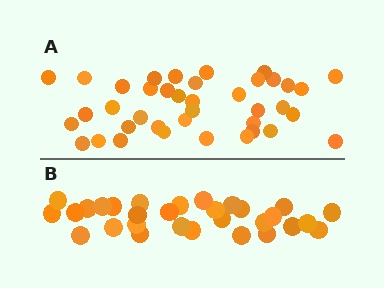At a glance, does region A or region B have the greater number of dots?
Region A (the top region) has more dots.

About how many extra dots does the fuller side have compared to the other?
Region A has roughly 8 or so more dots than region B.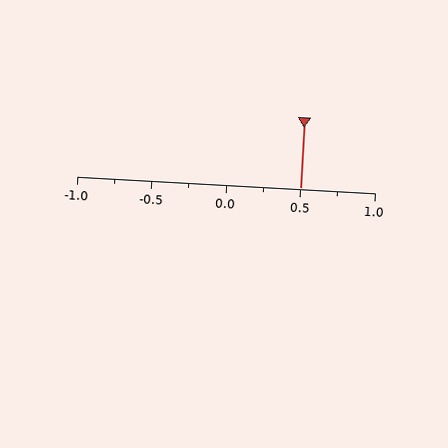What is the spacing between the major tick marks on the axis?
The major ticks are spaced 0.5 apart.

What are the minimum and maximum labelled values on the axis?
The axis runs from -1.0 to 1.0.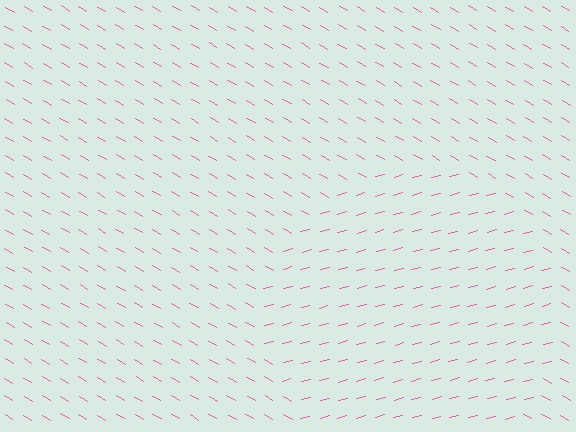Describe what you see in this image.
The image is filled with small pink line segments. A circle region in the image has lines oriented differently from the surrounding lines, creating a visible texture boundary.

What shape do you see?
I see a circle.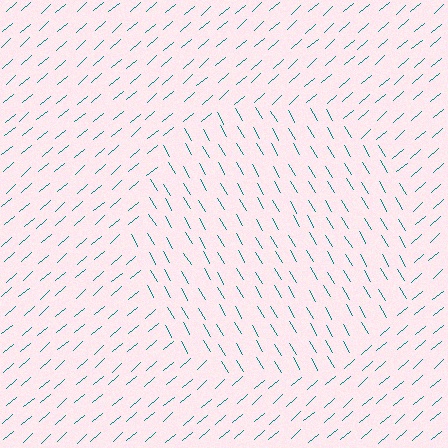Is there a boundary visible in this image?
Yes, there is a texture boundary formed by a change in line orientation.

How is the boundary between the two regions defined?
The boundary is defined purely by a change in line orientation (approximately 80 degrees difference). All lines are the same color and thickness.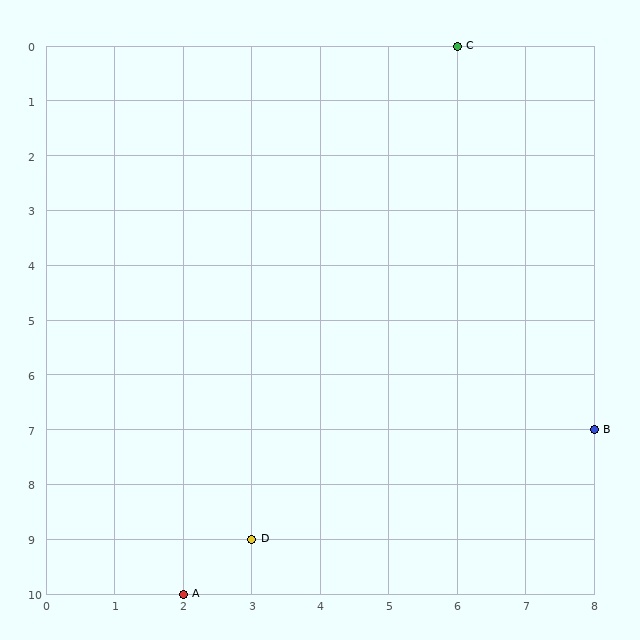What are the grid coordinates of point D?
Point D is at grid coordinates (3, 9).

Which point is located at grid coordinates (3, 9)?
Point D is at (3, 9).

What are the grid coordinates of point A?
Point A is at grid coordinates (2, 10).